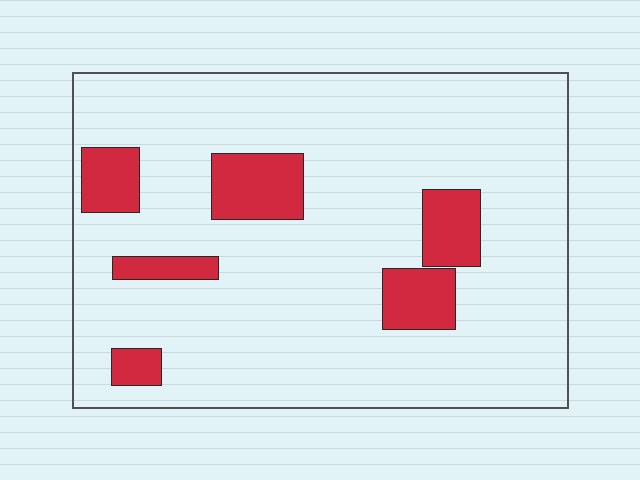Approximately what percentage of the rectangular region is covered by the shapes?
Approximately 15%.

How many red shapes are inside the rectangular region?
6.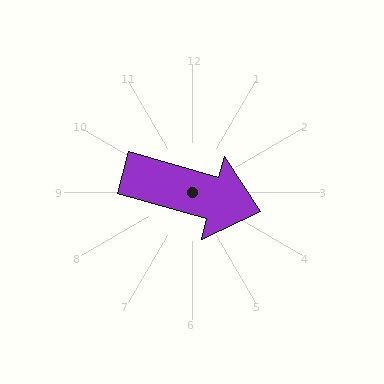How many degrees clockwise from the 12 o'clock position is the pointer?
Approximately 106 degrees.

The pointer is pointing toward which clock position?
Roughly 4 o'clock.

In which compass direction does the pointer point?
East.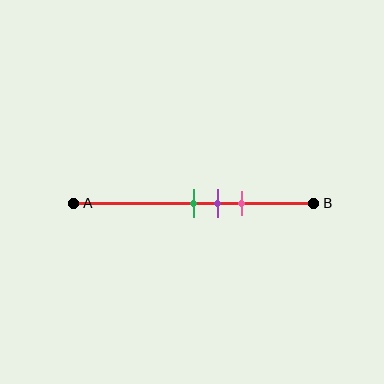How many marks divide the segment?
There are 3 marks dividing the segment.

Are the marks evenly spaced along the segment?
Yes, the marks are approximately evenly spaced.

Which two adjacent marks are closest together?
The green and purple marks are the closest adjacent pair.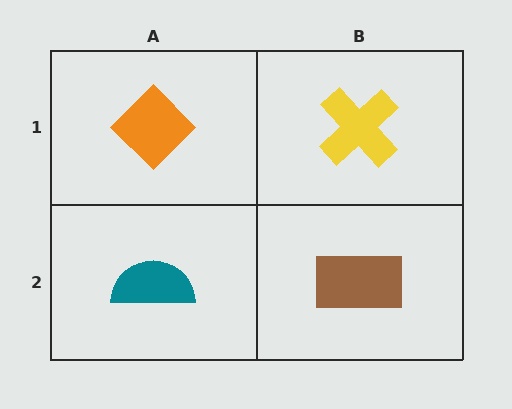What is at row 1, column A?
An orange diamond.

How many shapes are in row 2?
2 shapes.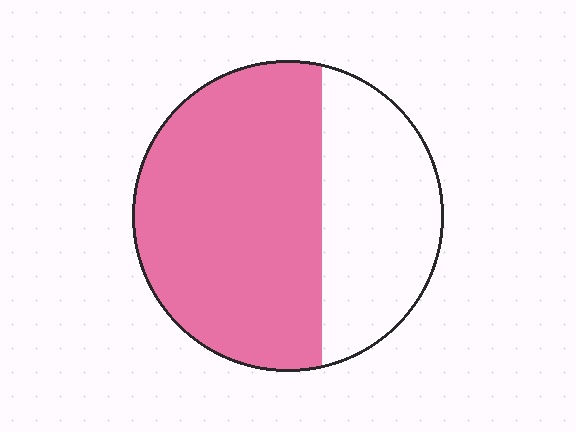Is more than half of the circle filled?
Yes.